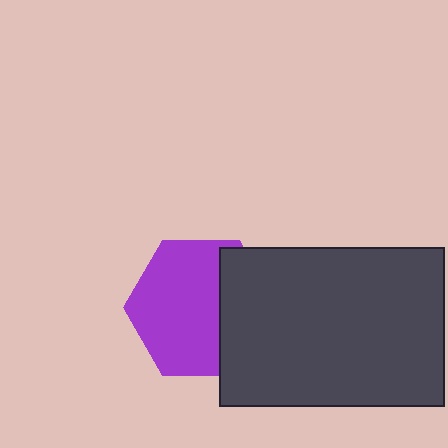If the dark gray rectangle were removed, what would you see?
You would see the complete purple hexagon.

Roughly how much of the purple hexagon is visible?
Most of it is visible (roughly 67%).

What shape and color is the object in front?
The object in front is a dark gray rectangle.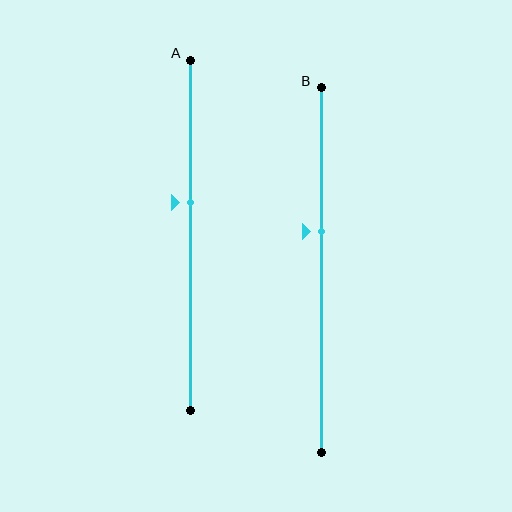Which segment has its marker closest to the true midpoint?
Segment A has its marker closest to the true midpoint.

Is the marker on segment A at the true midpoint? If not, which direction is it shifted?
No, the marker on segment A is shifted upward by about 9% of the segment length.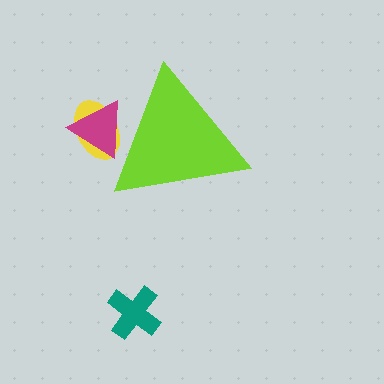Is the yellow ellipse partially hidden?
Yes, the yellow ellipse is partially hidden behind the lime triangle.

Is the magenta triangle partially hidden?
Yes, the magenta triangle is partially hidden behind the lime triangle.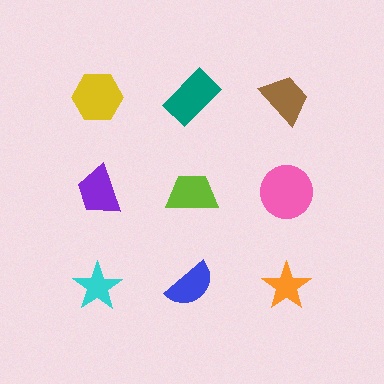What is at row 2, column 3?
A pink circle.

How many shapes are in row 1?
3 shapes.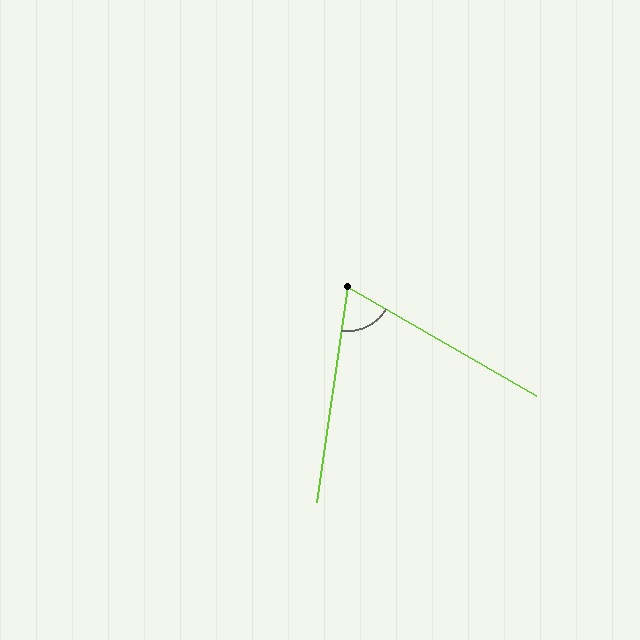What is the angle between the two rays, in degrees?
Approximately 68 degrees.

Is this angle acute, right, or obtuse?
It is acute.